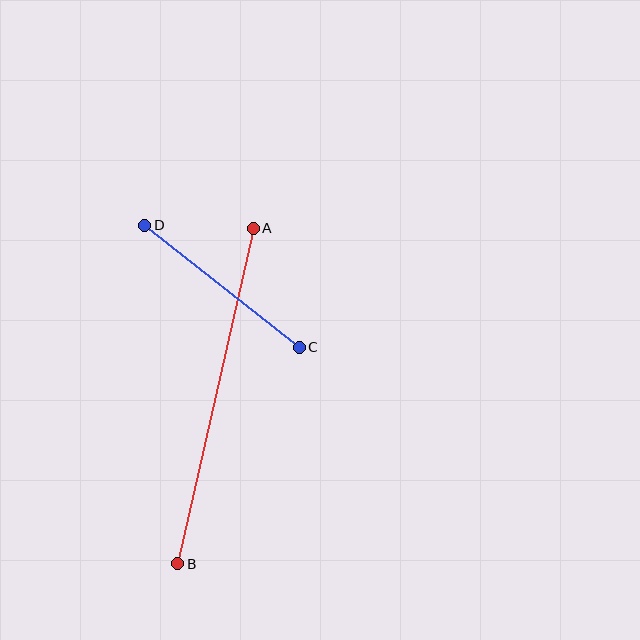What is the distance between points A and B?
The distance is approximately 344 pixels.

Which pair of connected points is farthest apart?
Points A and B are farthest apart.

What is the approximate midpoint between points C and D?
The midpoint is at approximately (222, 286) pixels.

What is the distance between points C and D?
The distance is approximately 197 pixels.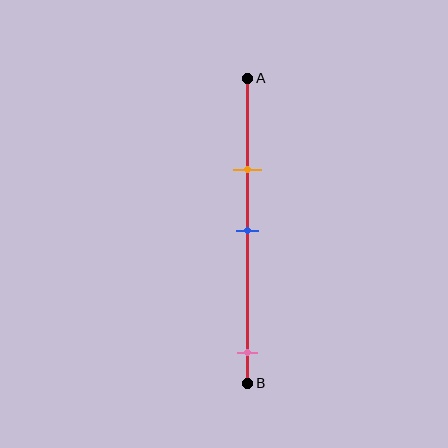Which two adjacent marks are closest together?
The orange and blue marks are the closest adjacent pair.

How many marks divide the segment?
There are 3 marks dividing the segment.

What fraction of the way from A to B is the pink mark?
The pink mark is approximately 90% (0.9) of the way from A to B.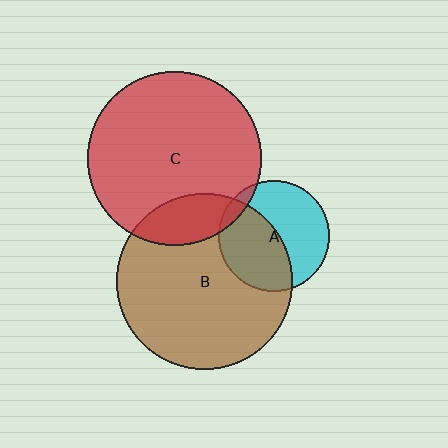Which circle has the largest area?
Circle B (brown).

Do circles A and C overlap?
Yes.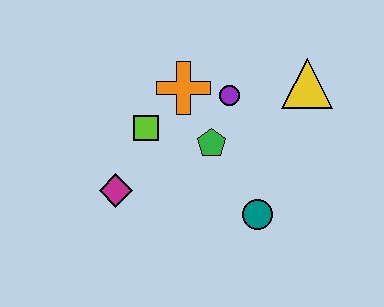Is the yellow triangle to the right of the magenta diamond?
Yes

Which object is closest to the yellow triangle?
The purple circle is closest to the yellow triangle.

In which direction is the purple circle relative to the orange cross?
The purple circle is to the right of the orange cross.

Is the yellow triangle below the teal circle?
No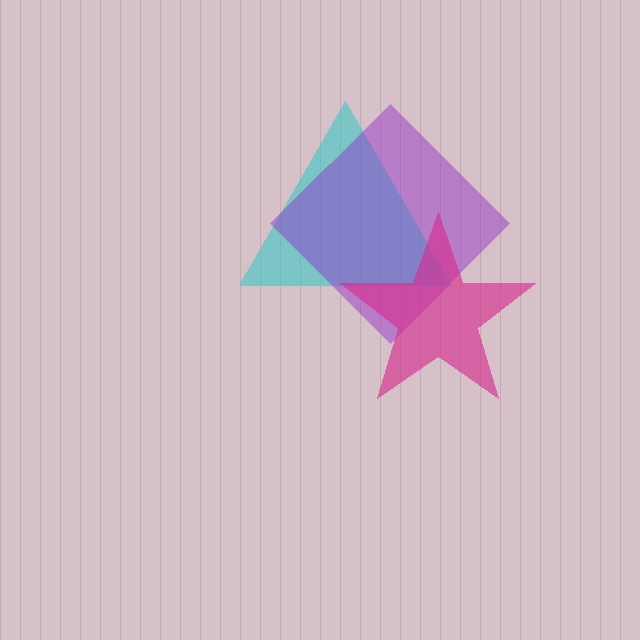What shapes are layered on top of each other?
The layered shapes are: a cyan triangle, a purple diamond, a magenta star.